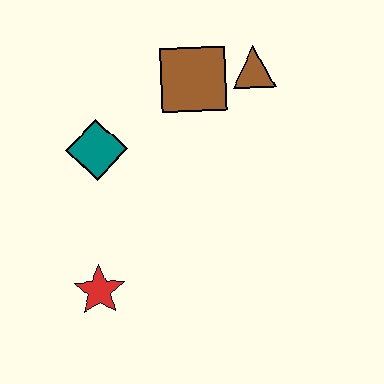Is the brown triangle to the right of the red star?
Yes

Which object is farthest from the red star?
The brown triangle is farthest from the red star.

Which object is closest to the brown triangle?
The brown square is closest to the brown triangle.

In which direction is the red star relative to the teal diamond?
The red star is below the teal diamond.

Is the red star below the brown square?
Yes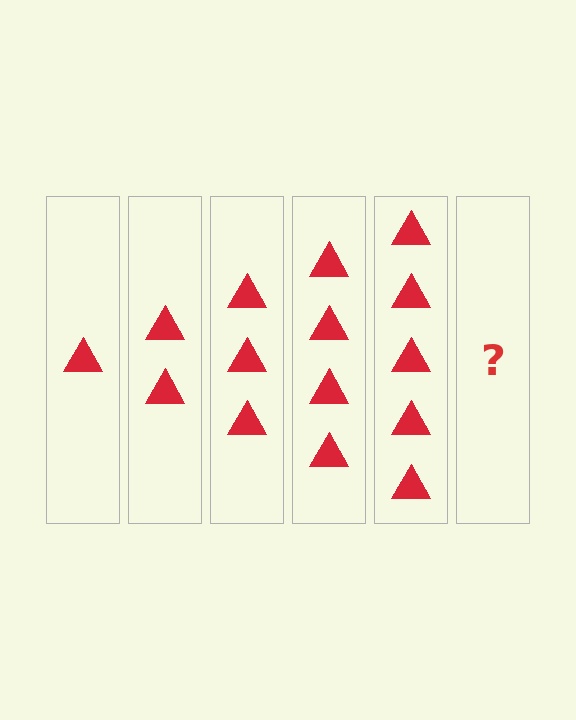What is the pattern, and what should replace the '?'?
The pattern is that each step adds one more triangle. The '?' should be 6 triangles.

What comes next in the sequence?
The next element should be 6 triangles.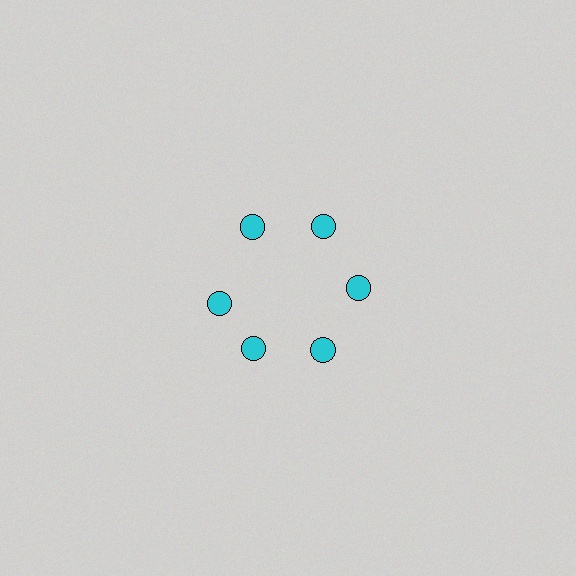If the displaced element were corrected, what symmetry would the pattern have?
It would have 6-fold rotational symmetry — the pattern would map onto itself every 60 degrees.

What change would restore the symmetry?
The symmetry would be restored by rotating it back into even spacing with its neighbors so that all 6 circles sit at equal angles and equal distance from the center.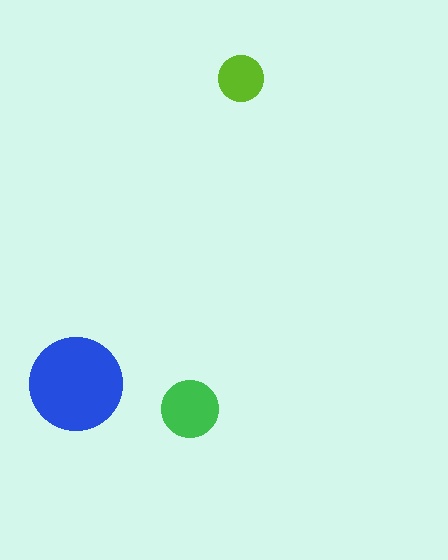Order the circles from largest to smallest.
the blue one, the green one, the lime one.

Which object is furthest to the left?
The blue circle is leftmost.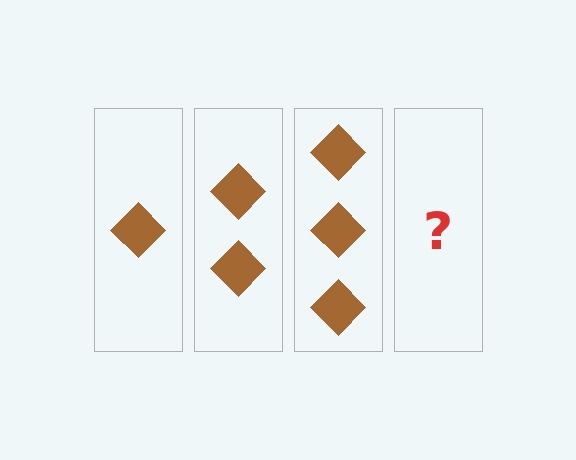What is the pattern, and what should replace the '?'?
The pattern is that each step adds one more diamond. The '?' should be 4 diamonds.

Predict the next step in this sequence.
The next step is 4 diamonds.